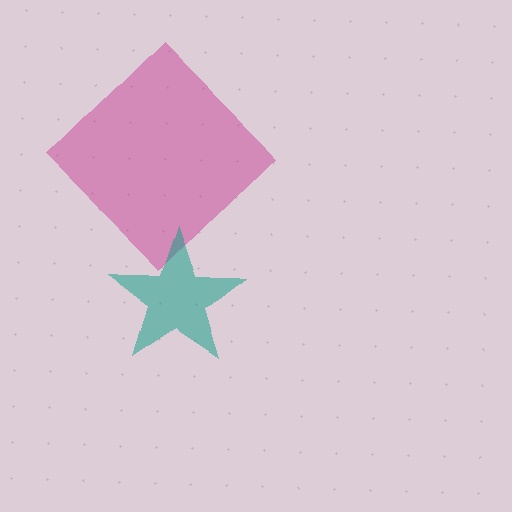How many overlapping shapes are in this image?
There are 2 overlapping shapes in the image.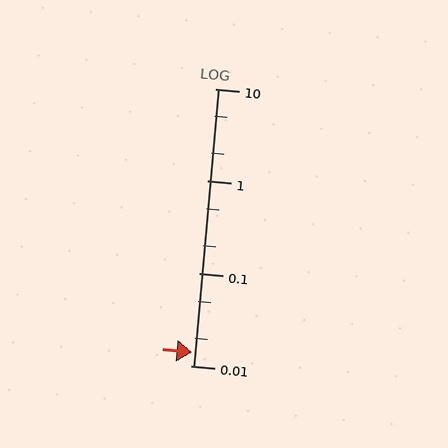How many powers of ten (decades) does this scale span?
The scale spans 3 decades, from 0.01 to 10.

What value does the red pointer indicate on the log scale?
The pointer indicates approximately 0.014.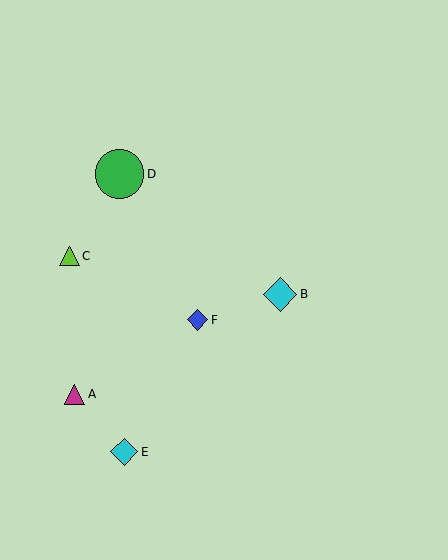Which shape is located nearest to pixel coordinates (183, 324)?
The blue diamond (labeled F) at (197, 320) is nearest to that location.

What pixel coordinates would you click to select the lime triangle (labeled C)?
Click at (70, 256) to select the lime triangle C.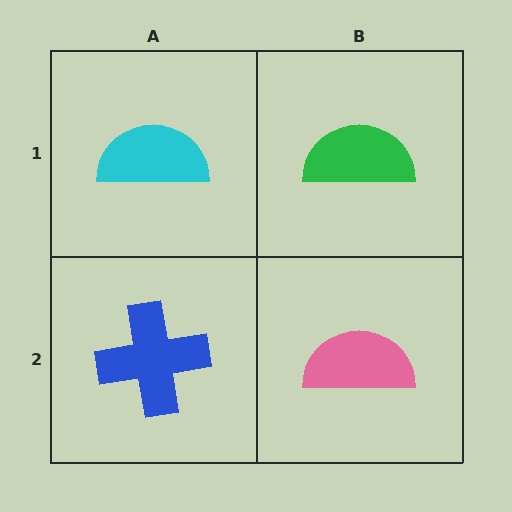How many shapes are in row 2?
2 shapes.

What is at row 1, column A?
A cyan semicircle.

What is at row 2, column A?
A blue cross.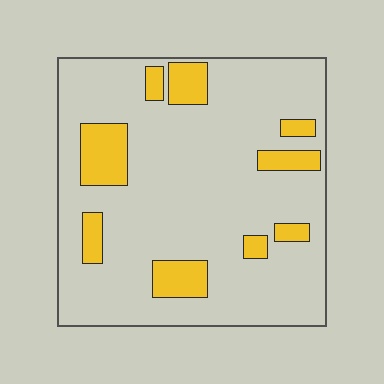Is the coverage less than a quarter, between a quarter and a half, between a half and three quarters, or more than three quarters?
Less than a quarter.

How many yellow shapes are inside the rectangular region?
9.